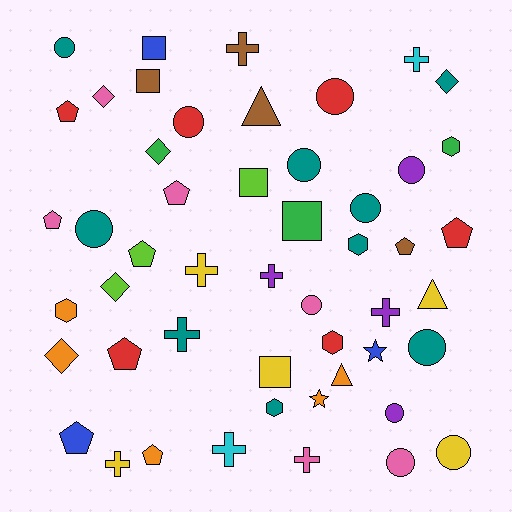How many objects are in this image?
There are 50 objects.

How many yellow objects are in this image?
There are 5 yellow objects.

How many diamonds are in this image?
There are 5 diamonds.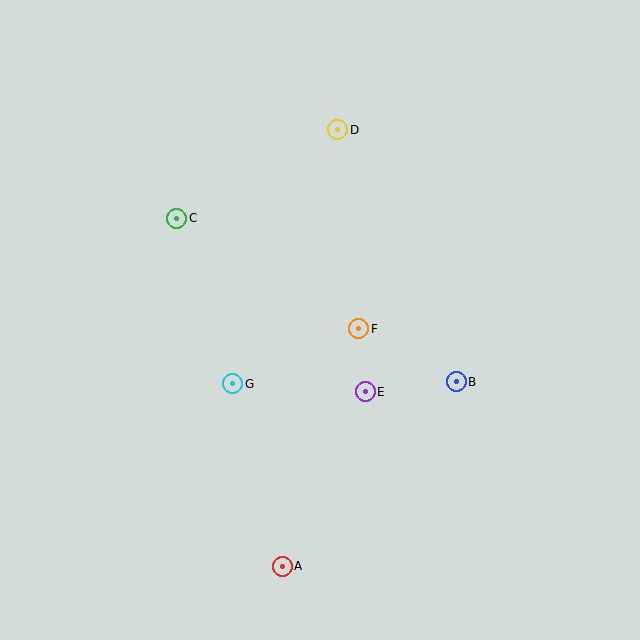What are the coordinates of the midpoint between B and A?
The midpoint between B and A is at (369, 474).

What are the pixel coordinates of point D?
Point D is at (338, 130).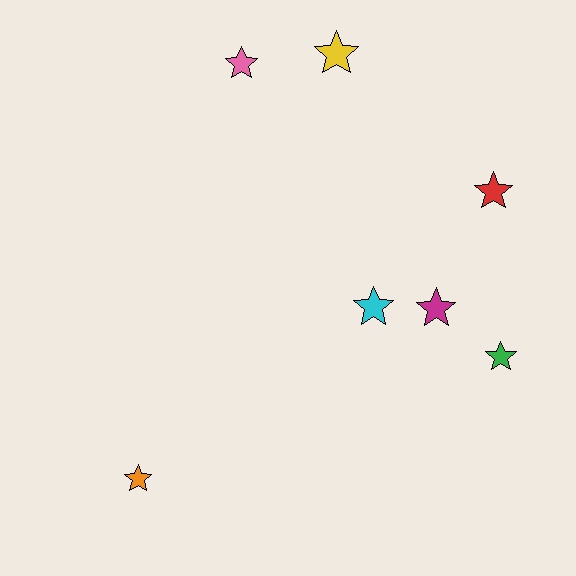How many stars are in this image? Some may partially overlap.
There are 7 stars.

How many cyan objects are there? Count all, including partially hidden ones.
There is 1 cyan object.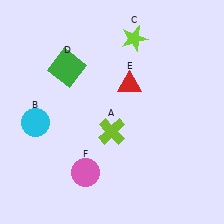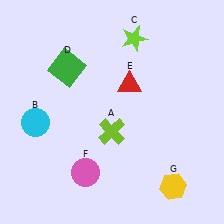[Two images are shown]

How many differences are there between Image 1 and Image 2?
There is 1 difference between the two images.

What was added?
A yellow hexagon (G) was added in Image 2.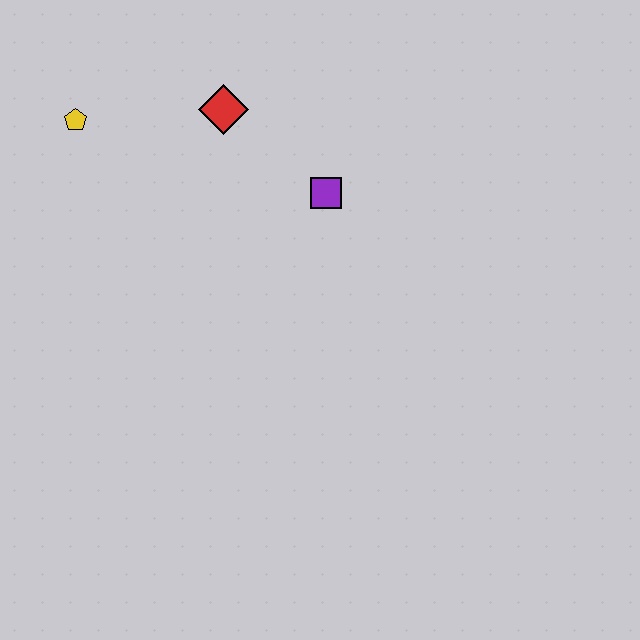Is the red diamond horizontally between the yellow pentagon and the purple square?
Yes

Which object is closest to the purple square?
The red diamond is closest to the purple square.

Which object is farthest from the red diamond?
The yellow pentagon is farthest from the red diamond.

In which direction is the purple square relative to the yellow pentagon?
The purple square is to the right of the yellow pentagon.